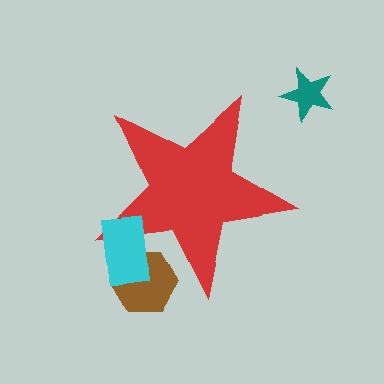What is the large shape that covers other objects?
A red star.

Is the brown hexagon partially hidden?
Yes, the brown hexagon is partially hidden behind the red star.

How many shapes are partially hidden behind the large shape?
1 shape is partially hidden.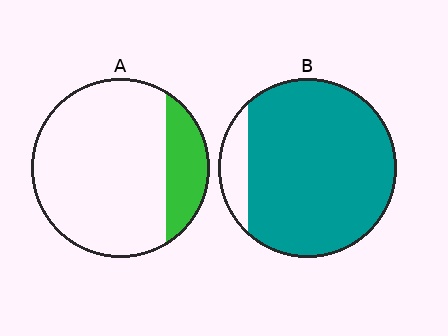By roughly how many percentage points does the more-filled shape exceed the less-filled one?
By roughly 70 percentage points (B over A).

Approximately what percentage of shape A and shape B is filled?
A is approximately 20% and B is approximately 90%.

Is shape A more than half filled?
No.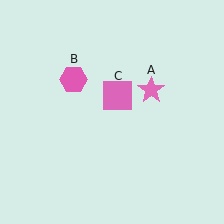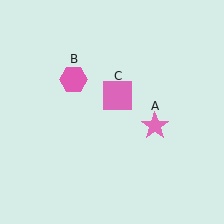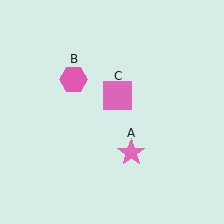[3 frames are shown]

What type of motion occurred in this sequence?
The pink star (object A) rotated clockwise around the center of the scene.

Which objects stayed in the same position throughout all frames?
Pink hexagon (object B) and pink square (object C) remained stationary.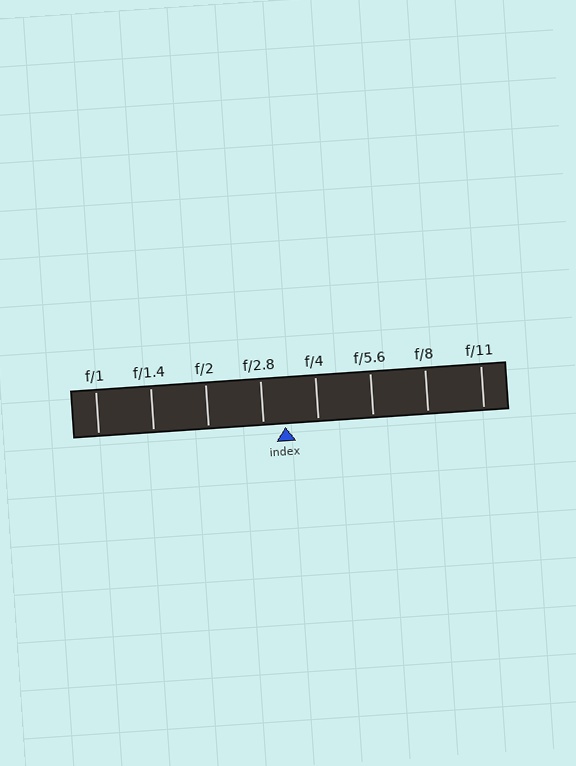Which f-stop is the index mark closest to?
The index mark is closest to f/2.8.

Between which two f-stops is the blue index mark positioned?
The index mark is between f/2.8 and f/4.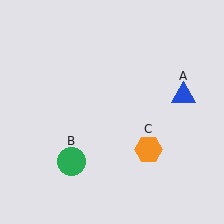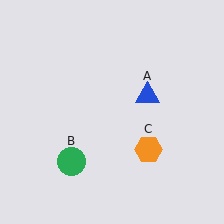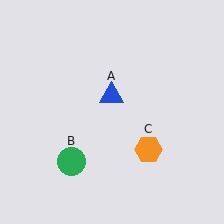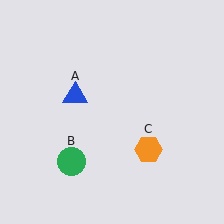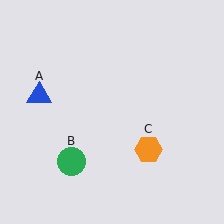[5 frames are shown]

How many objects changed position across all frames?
1 object changed position: blue triangle (object A).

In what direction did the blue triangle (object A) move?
The blue triangle (object A) moved left.